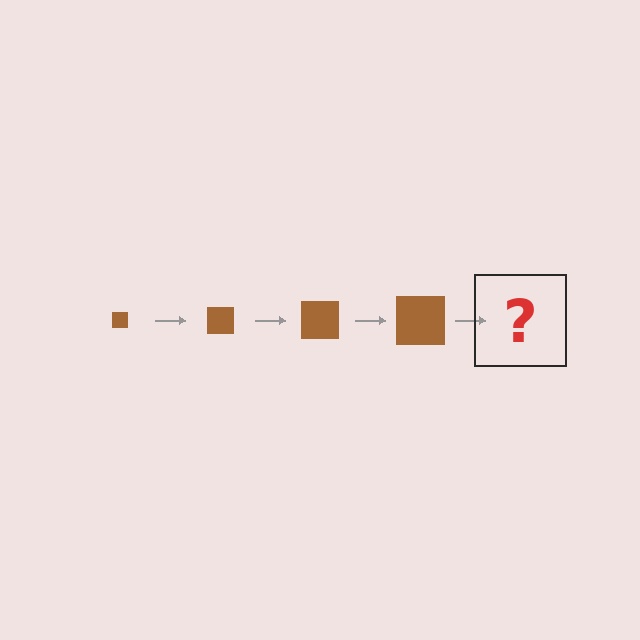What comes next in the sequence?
The next element should be a brown square, larger than the previous one.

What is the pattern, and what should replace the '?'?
The pattern is that the square gets progressively larger each step. The '?' should be a brown square, larger than the previous one.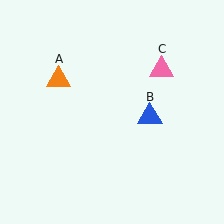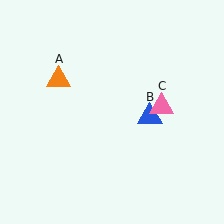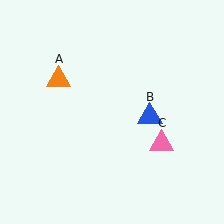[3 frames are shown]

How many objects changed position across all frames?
1 object changed position: pink triangle (object C).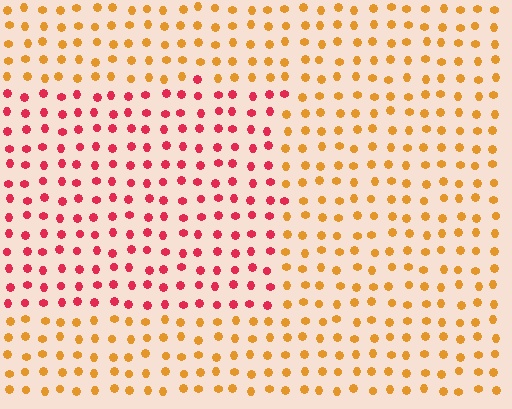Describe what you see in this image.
The image is filled with small orange elements in a uniform arrangement. A rectangle-shaped region is visible where the elements are tinted to a slightly different hue, forming a subtle color boundary.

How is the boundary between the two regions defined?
The boundary is defined purely by a slight shift in hue (about 48 degrees). Spacing, size, and orientation are identical on both sides.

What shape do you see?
I see a rectangle.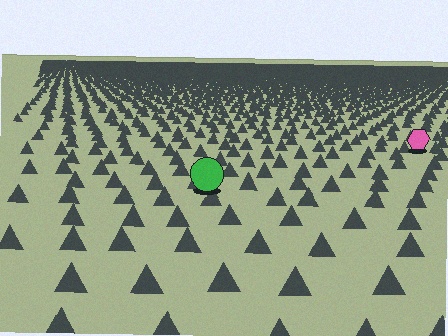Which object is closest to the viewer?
The green circle is closest. The texture marks near it are larger and more spread out.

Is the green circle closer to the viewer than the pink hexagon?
Yes. The green circle is closer — you can tell from the texture gradient: the ground texture is coarser near it.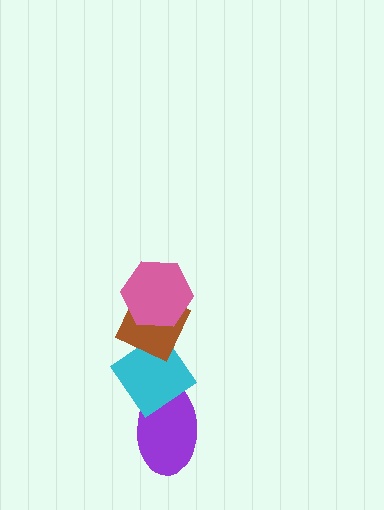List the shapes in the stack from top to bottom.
From top to bottom: the pink hexagon, the brown diamond, the cyan diamond, the purple ellipse.